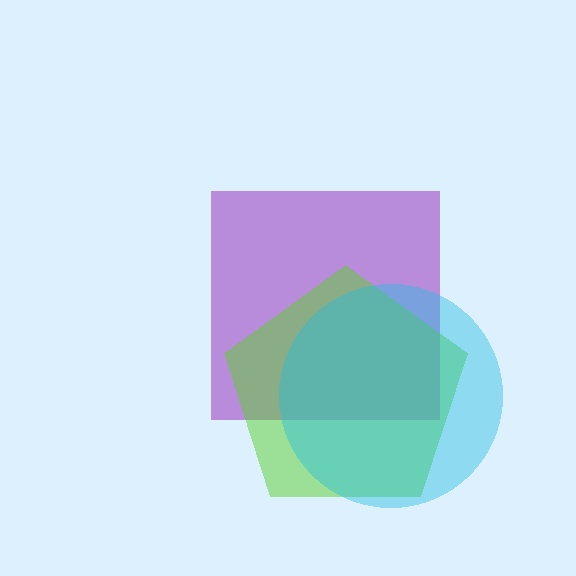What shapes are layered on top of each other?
The layered shapes are: a purple square, a lime pentagon, a cyan circle.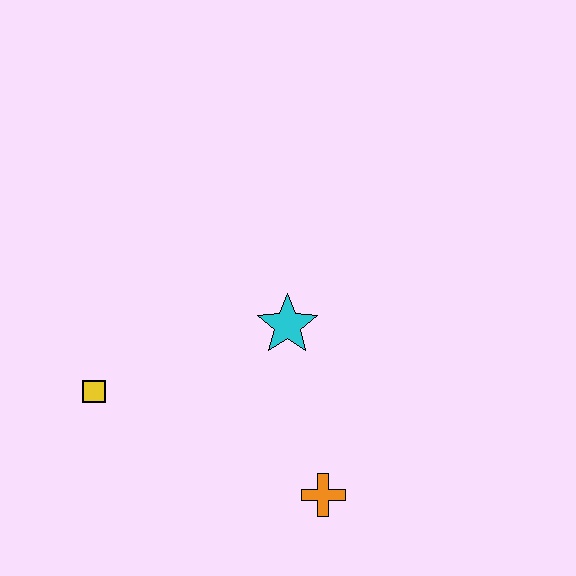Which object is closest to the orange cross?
The cyan star is closest to the orange cross.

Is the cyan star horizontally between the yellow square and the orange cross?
Yes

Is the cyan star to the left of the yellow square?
No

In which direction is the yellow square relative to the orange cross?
The yellow square is to the left of the orange cross.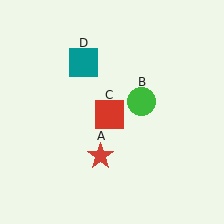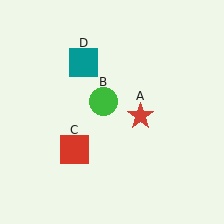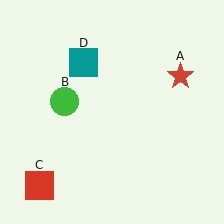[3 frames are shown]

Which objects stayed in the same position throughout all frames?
Teal square (object D) remained stationary.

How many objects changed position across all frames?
3 objects changed position: red star (object A), green circle (object B), red square (object C).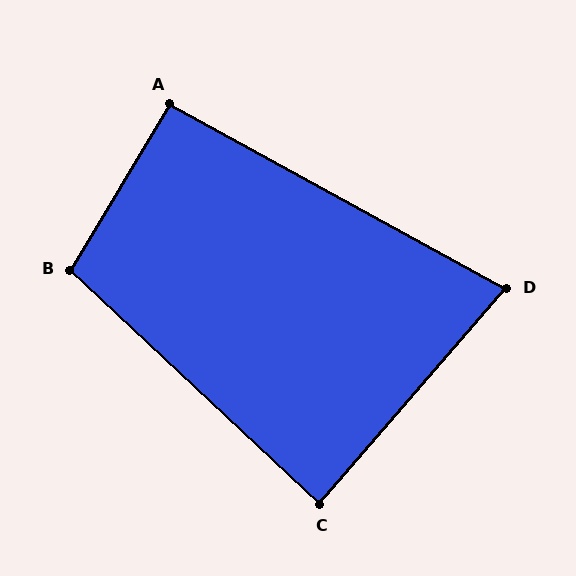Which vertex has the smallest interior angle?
D, at approximately 78 degrees.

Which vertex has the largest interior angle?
B, at approximately 102 degrees.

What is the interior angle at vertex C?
Approximately 88 degrees (approximately right).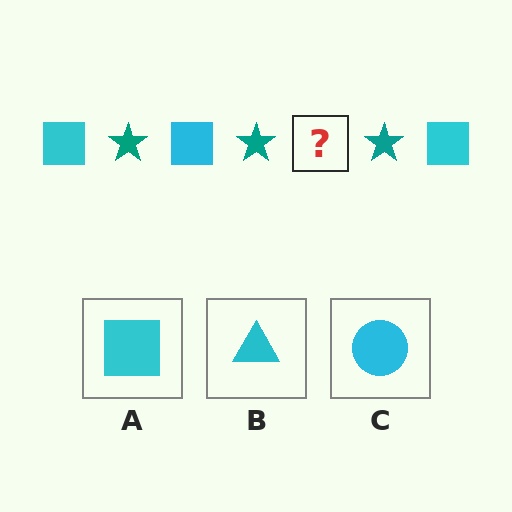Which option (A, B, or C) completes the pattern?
A.